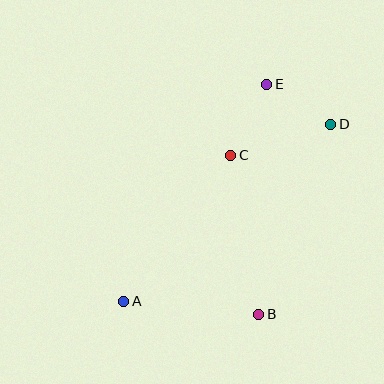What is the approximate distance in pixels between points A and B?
The distance between A and B is approximately 136 pixels.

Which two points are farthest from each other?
Points A and D are farthest from each other.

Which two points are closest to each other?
Points D and E are closest to each other.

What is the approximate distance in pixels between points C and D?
The distance between C and D is approximately 104 pixels.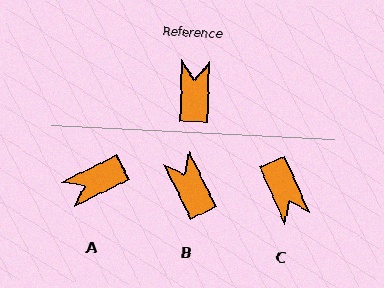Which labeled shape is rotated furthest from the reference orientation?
C, about 154 degrees away.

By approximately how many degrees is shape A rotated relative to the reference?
Approximately 118 degrees counter-clockwise.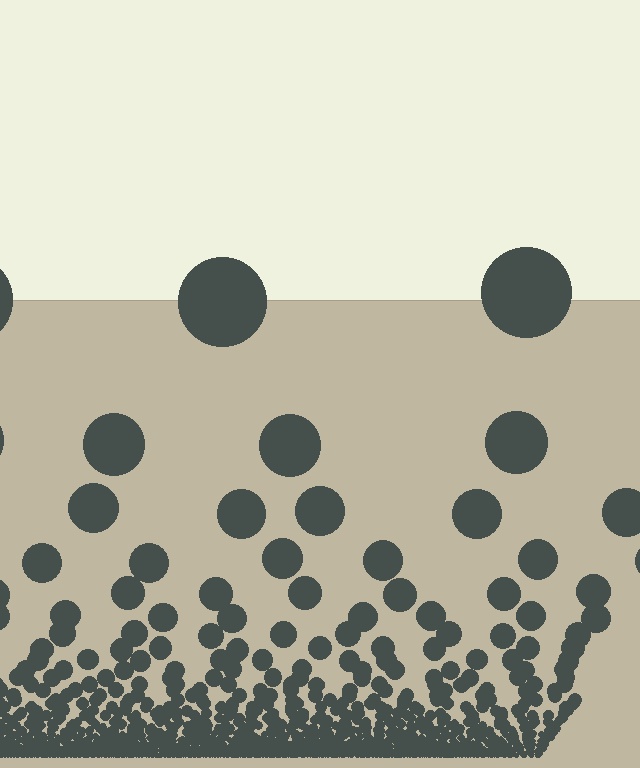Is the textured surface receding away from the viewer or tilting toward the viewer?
The surface appears to tilt toward the viewer. Texture elements get larger and sparser toward the top.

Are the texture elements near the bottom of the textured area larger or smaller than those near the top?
Smaller. The gradient is inverted — elements near the bottom are smaller and denser.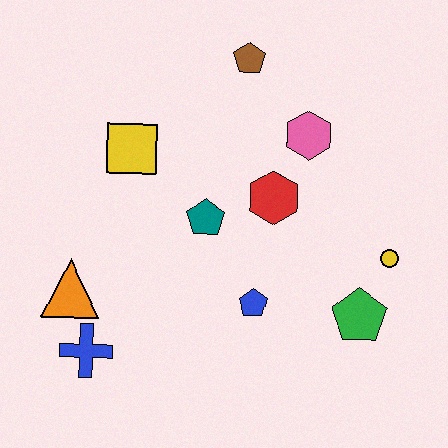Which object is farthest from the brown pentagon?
The blue cross is farthest from the brown pentagon.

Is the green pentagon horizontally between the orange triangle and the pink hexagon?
No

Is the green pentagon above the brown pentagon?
No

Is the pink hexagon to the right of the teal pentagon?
Yes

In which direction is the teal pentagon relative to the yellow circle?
The teal pentagon is to the left of the yellow circle.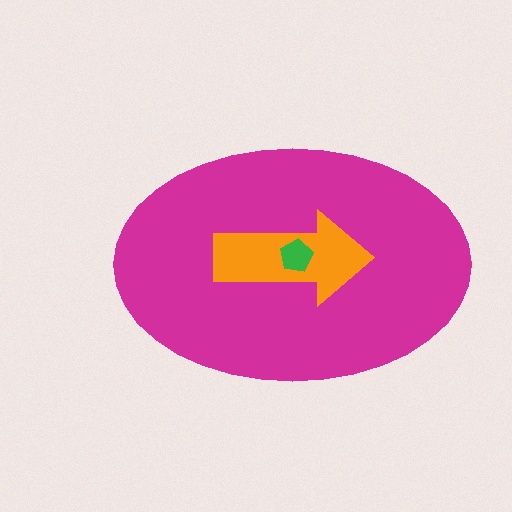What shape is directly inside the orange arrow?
The green pentagon.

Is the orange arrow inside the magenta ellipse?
Yes.